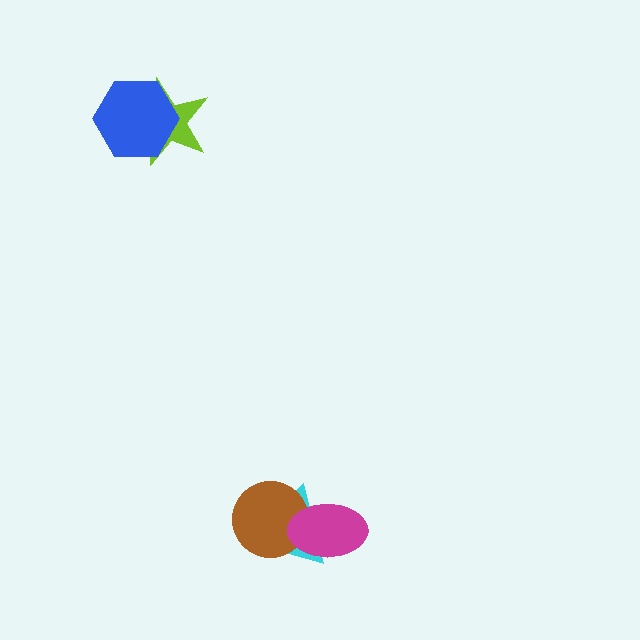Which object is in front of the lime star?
The blue hexagon is in front of the lime star.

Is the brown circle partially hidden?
Yes, it is partially covered by another shape.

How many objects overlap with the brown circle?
2 objects overlap with the brown circle.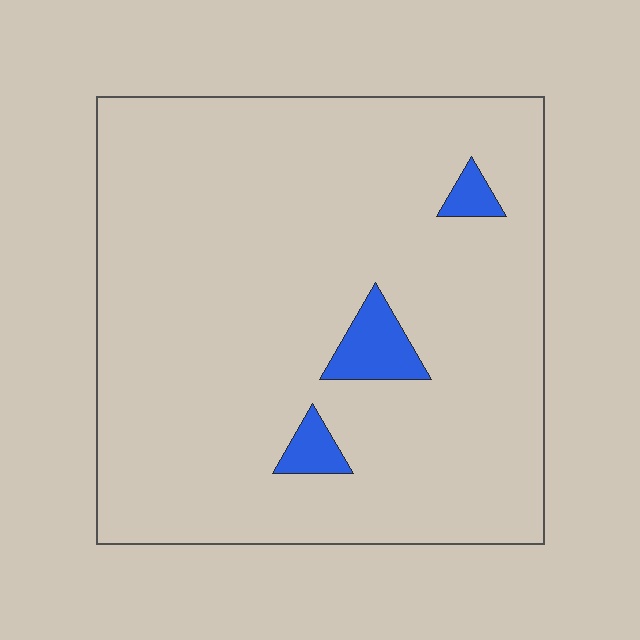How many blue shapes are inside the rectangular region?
3.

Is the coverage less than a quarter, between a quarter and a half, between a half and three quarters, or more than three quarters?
Less than a quarter.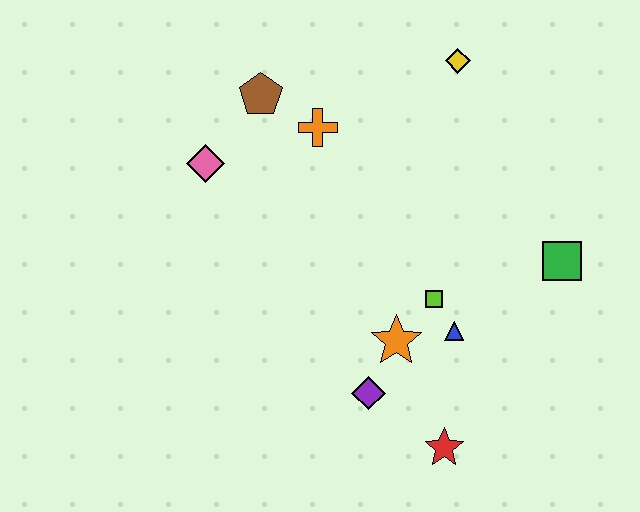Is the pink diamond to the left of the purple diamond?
Yes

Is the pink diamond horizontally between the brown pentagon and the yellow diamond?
No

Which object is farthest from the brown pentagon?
The red star is farthest from the brown pentagon.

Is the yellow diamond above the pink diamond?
Yes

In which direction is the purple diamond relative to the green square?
The purple diamond is to the left of the green square.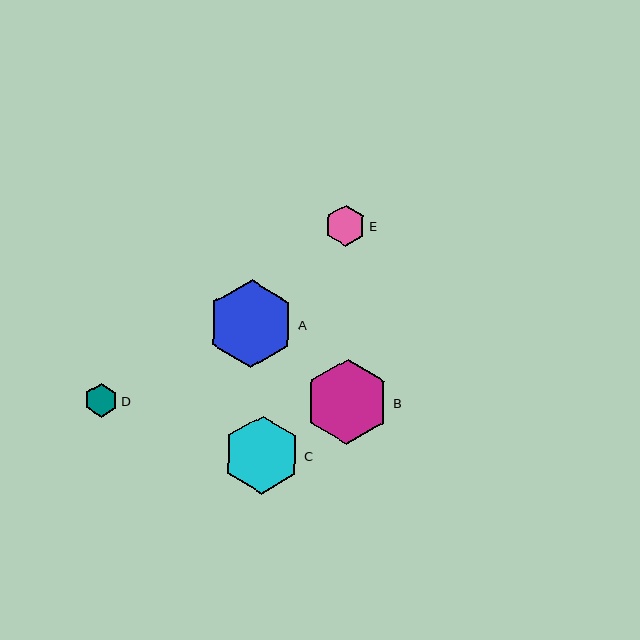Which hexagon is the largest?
Hexagon A is the largest with a size of approximately 87 pixels.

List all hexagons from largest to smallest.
From largest to smallest: A, B, C, E, D.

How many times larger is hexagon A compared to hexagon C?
Hexagon A is approximately 1.1 times the size of hexagon C.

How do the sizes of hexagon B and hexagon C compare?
Hexagon B and hexagon C are approximately the same size.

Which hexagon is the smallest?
Hexagon D is the smallest with a size of approximately 33 pixels.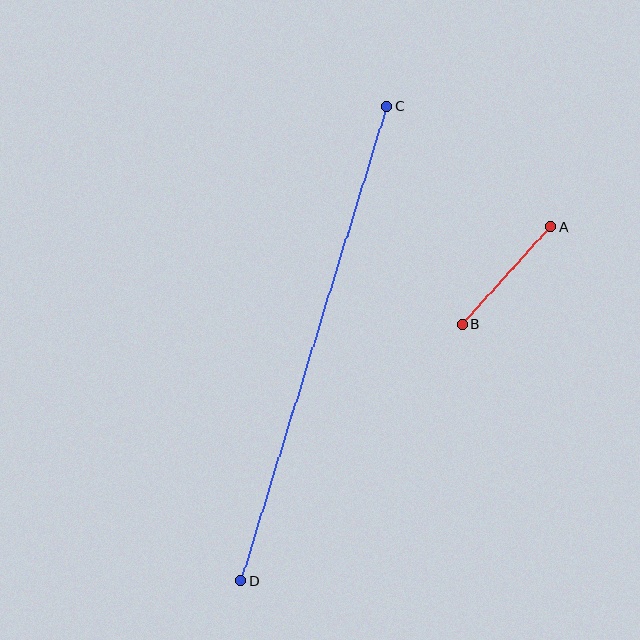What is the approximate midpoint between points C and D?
The midpoint is at approximately (314, 343) pixels.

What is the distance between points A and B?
The distance is approximately 131 pixels.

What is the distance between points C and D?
The distance is approximately 496 pixels.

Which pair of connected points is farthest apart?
Points C and D are farthest apart.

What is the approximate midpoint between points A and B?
The midpoint is at approximately (506, 275) pixels.